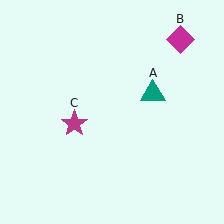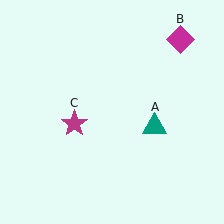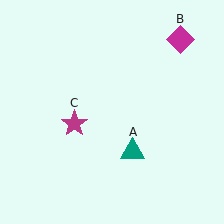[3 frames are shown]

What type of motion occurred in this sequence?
The teal triangle (object A) rotated clockwise around the center of the scene.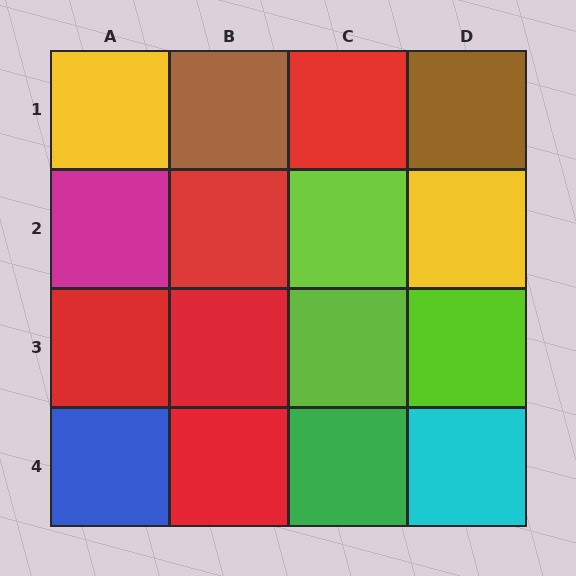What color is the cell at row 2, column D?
Yellow.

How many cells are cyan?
1 cell is cyan.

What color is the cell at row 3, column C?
Lime.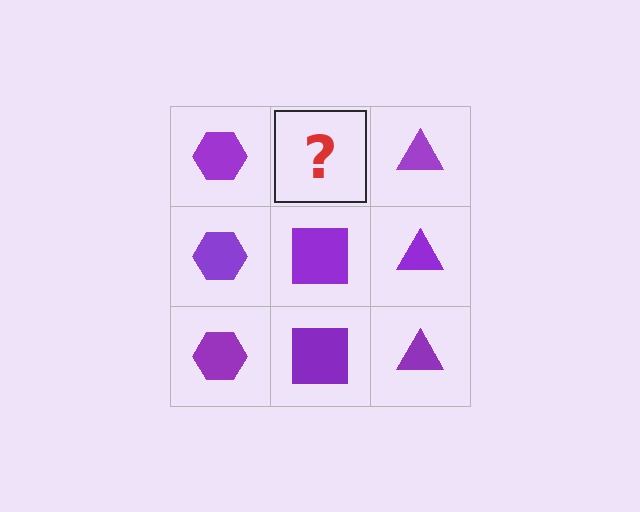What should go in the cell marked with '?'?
The missing cell should contain a purple square.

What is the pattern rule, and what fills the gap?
The rule is that each column has a consistent shape. The gap should be filled with a purple square.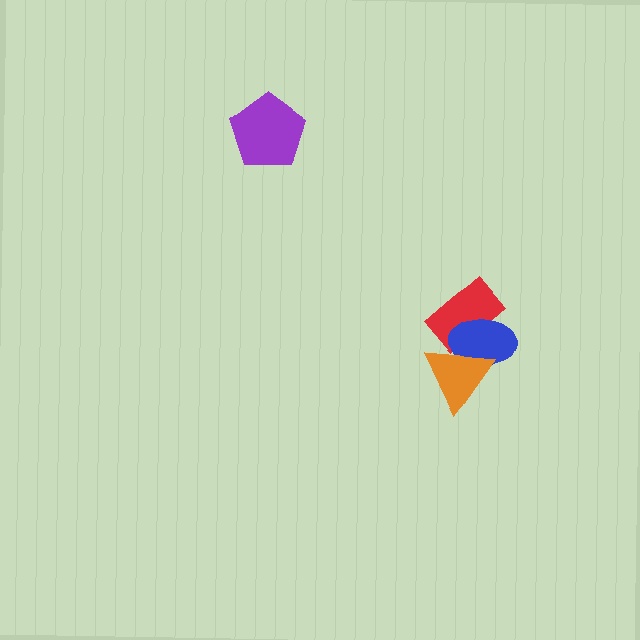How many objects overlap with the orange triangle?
2 objects overlap with the orange triangle.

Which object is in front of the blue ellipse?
The orange triangle is in front of the blue ellipse.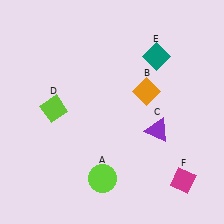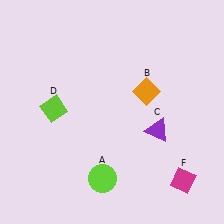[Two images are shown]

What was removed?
The teal diamond (E) was removed in Image 2.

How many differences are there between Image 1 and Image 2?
There is 1 difference between the two images.